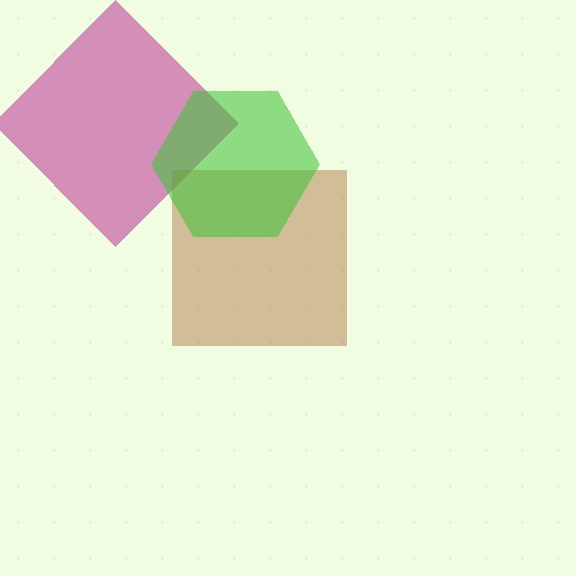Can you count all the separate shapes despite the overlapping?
Yes, there are 3 separate shapes.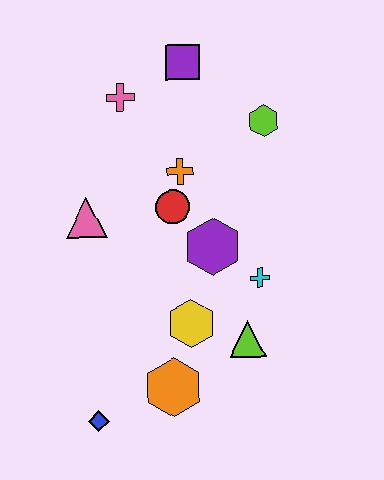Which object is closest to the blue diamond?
The orange hexagon is closest to the blue diamond.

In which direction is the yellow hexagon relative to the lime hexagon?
The yellow hexagon is below the lime hexagon.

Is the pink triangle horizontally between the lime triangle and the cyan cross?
No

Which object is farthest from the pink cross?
The blue diamond is farthest from the pink cross.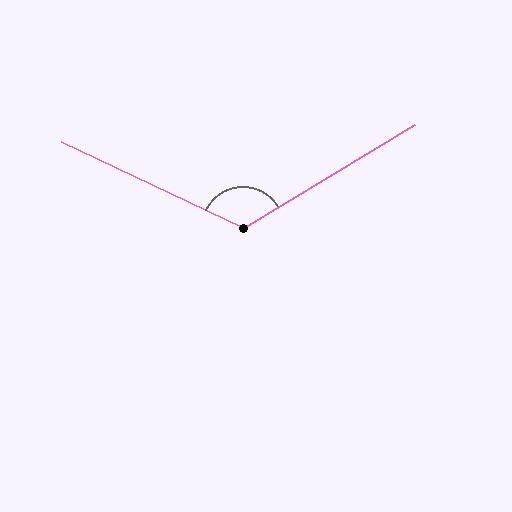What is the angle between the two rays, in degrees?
Approximately 123 degrees.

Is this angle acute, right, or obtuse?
It is obtuse.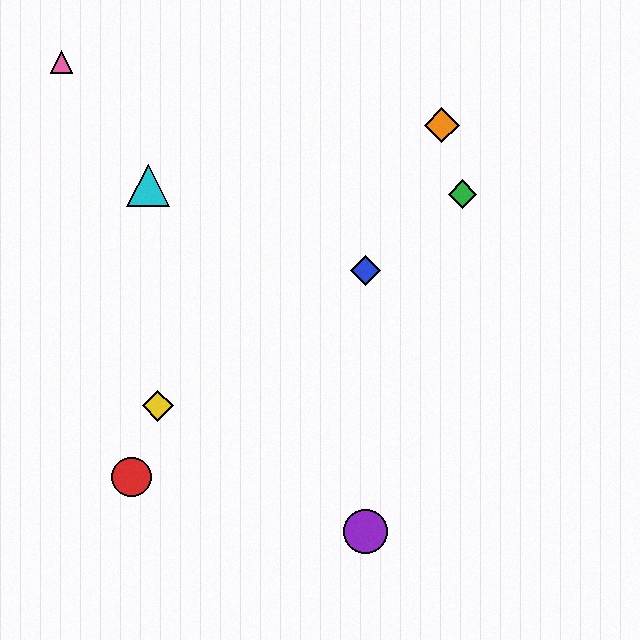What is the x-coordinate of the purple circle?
The purple circle is at x≈366.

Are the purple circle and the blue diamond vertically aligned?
Yes, both are at x≈366.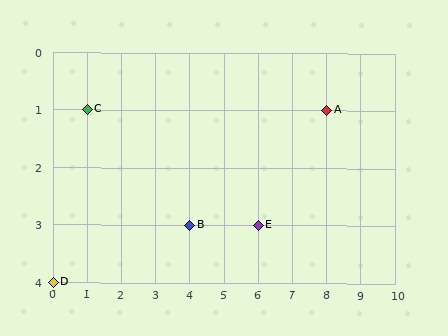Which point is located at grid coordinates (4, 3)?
Point B is at (4, 3).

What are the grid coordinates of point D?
Point D is at grid coordinates (0, 4).